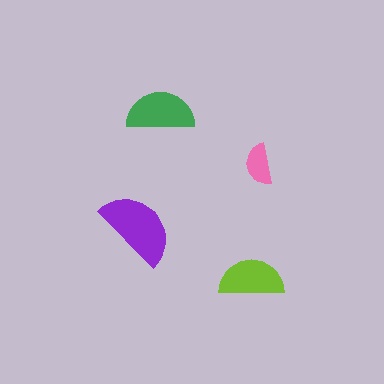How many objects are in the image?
There are 4 objects in the image.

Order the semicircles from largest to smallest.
the purple one, the green one, the lime one, the pink one.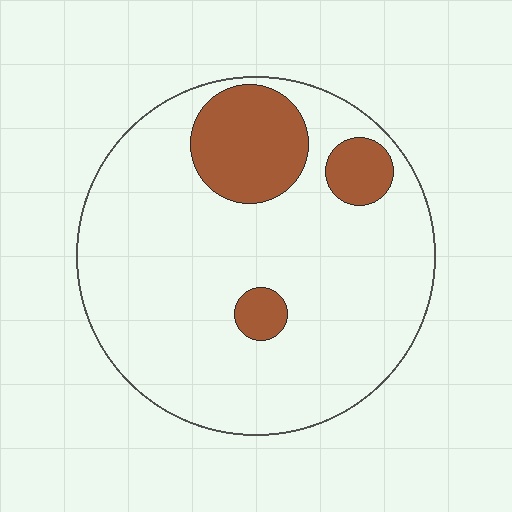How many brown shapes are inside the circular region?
3.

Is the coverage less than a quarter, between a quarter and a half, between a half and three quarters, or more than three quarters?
Less than a quarter.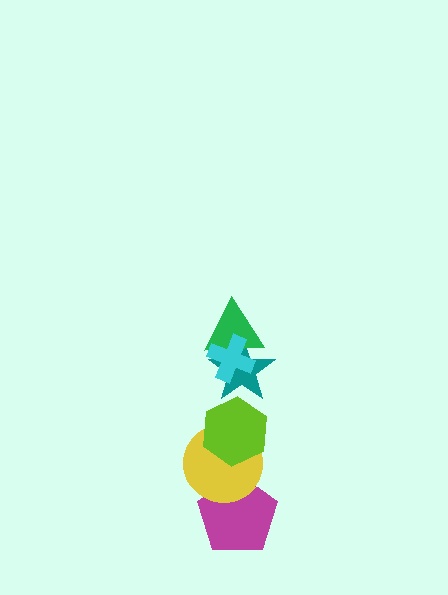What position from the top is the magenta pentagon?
The magenta pentagon is 6th from the top.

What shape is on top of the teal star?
The green triangle is on top of the teal star.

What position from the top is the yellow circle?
The yellow circle is 5th from the top.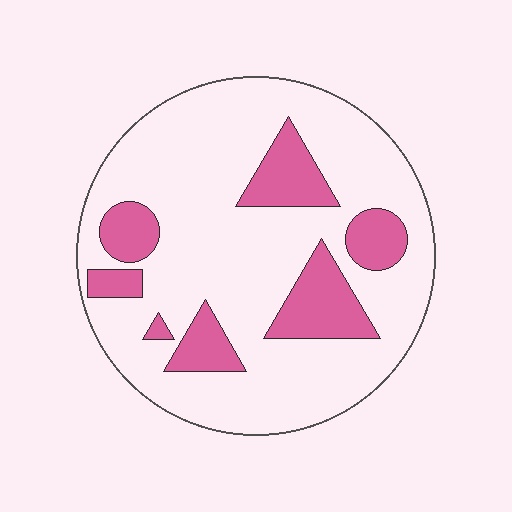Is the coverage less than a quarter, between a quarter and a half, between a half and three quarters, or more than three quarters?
Less than a quarter.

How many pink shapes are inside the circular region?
7.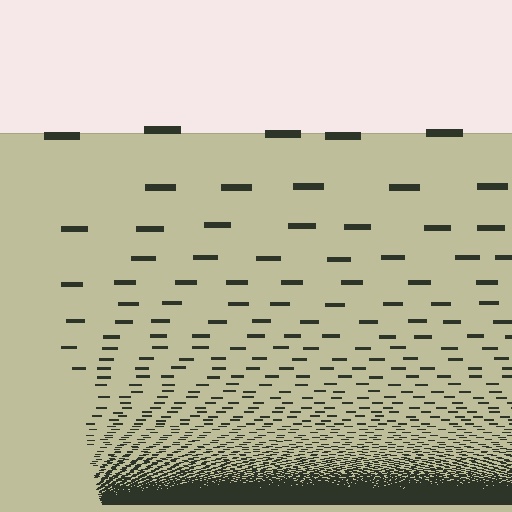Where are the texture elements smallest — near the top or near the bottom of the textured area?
Near the bottom.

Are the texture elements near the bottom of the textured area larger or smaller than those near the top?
Smaller. The gradient is inverted — elements near the bottom are smaller and denser.